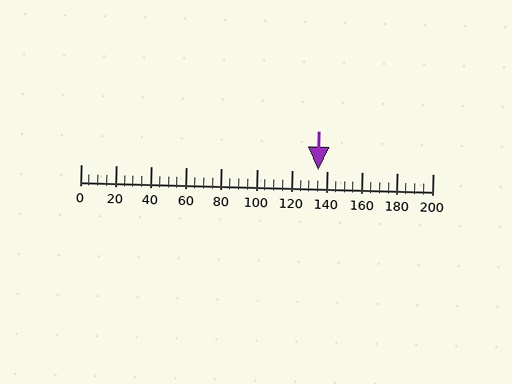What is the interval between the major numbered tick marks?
The major tick marks are spaced 20 units apart.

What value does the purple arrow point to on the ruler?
The purple arrow points to approximately 135.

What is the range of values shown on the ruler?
The ruler shows values from 0 to 200.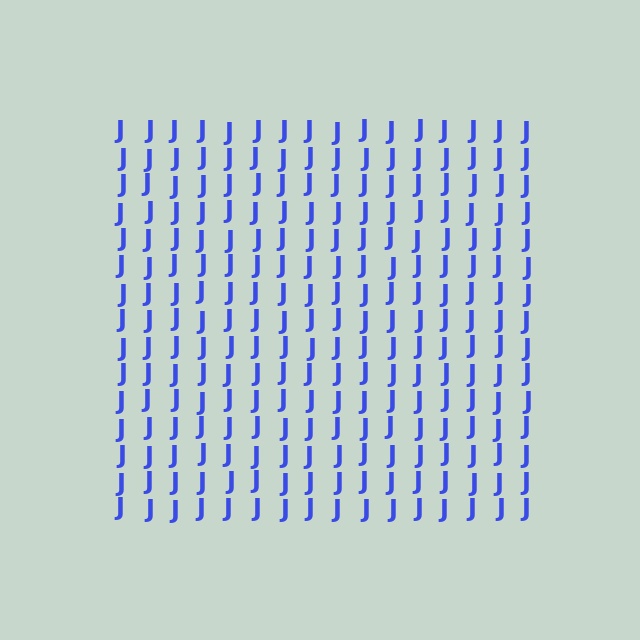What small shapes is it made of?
It is made of small letter J's.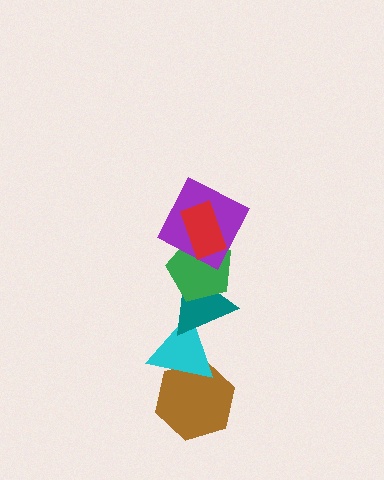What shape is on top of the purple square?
The red rectangle is on top of the purple square.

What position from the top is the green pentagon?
The green pentagon is 3rd from the top.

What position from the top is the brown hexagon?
The brown hexagon is 6th from the top.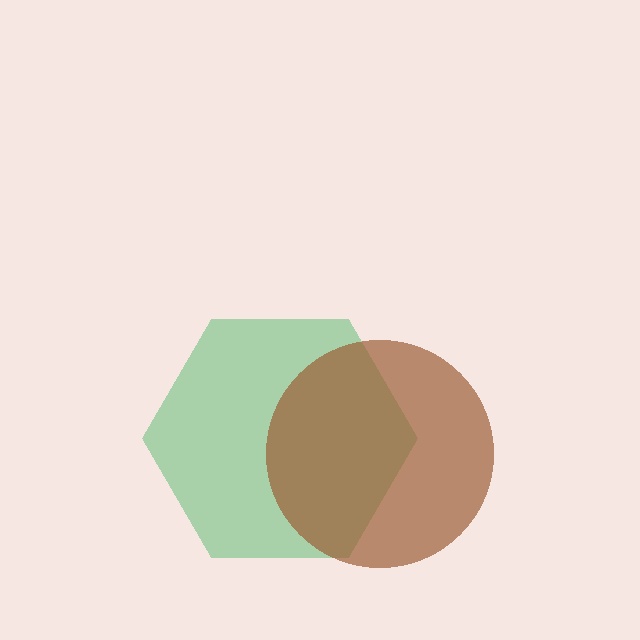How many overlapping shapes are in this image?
There are 2 overlapping shapes in the image.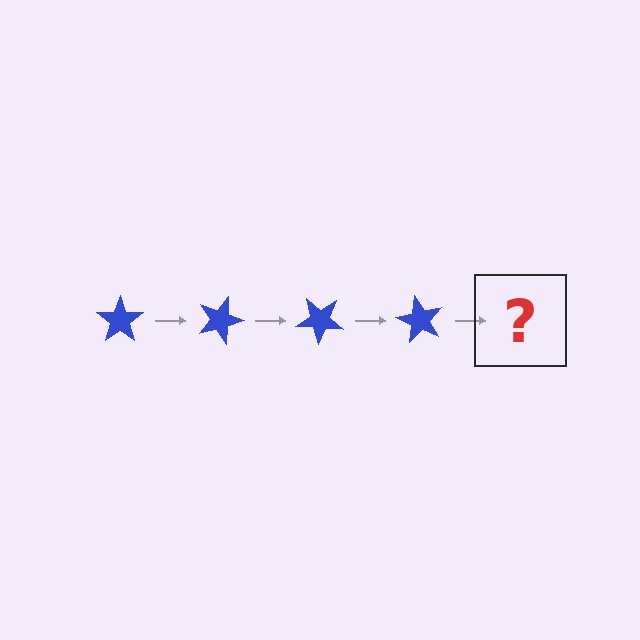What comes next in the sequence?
The next element should be a blue star rotated 80 degrees.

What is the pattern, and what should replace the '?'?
The pattern is that the star rotates 20 degrees each step. The '?' should be a blue star rotated 80 degrees.